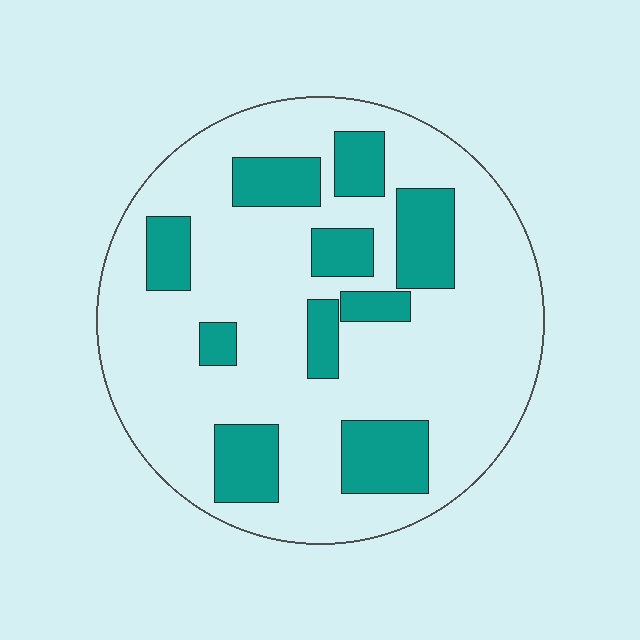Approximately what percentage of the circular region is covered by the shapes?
Approximately 25%.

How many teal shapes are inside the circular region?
10.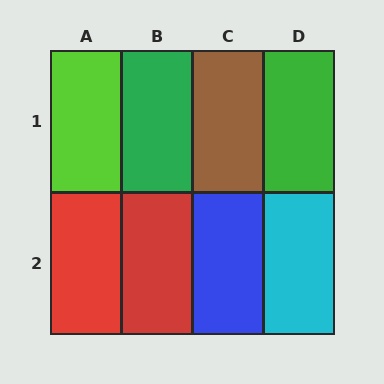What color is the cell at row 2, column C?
Blue.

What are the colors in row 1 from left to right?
Lime, green, brown, green.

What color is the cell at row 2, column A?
Red.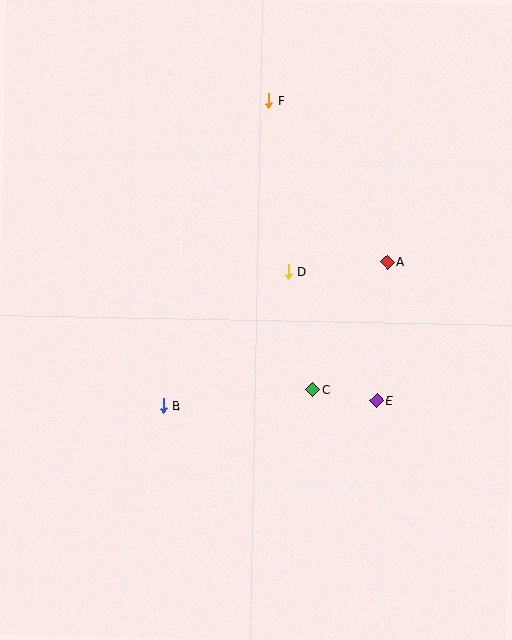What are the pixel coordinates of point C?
Point C is at (312, 390).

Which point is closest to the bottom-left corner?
Point B is closest to the bottom-left corner.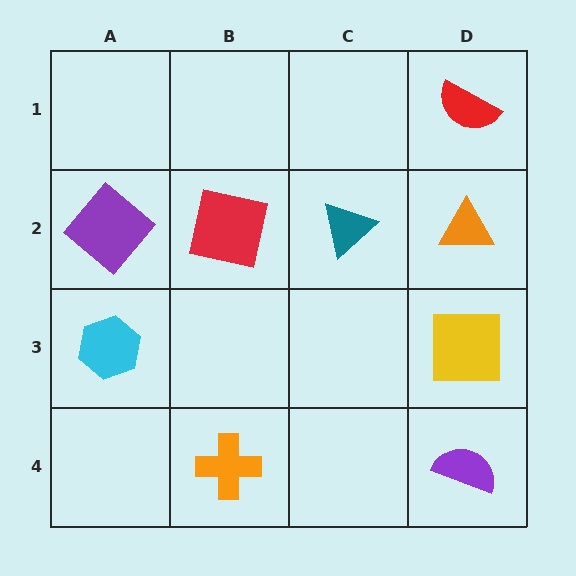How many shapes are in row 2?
4 shapes.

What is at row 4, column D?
A purple semicircle.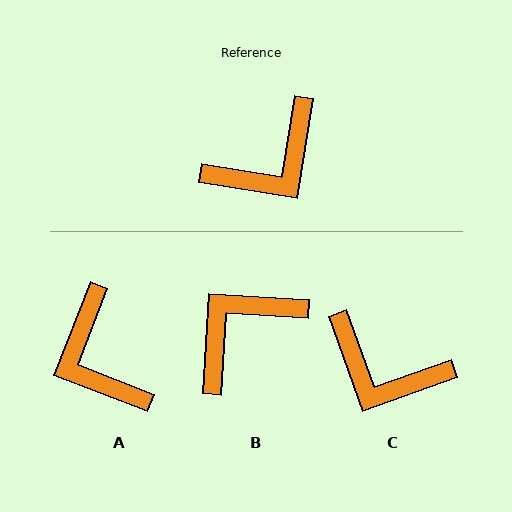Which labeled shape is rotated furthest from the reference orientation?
B, about 174 degrees away.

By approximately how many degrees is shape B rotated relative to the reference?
Approximately 174 degrees clockwise.